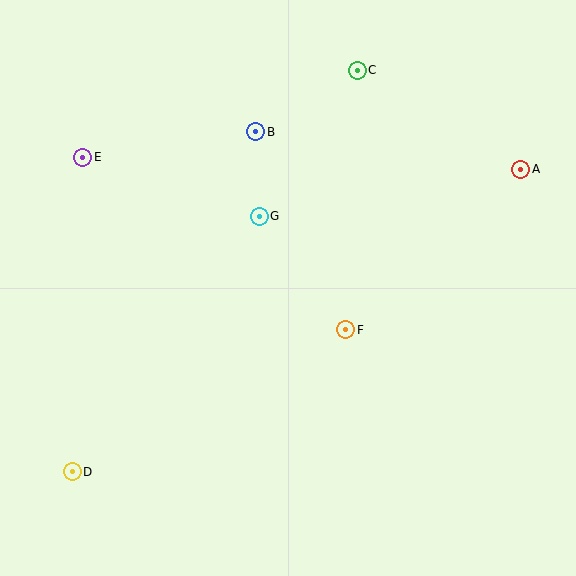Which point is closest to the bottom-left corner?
Point D is closest to the bottom-left corner.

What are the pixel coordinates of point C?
Point C is at (357, 70).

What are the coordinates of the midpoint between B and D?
The midpoint between B and D is at (164, 302).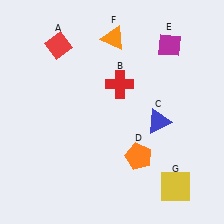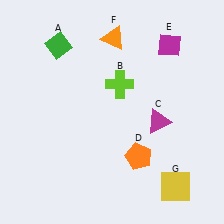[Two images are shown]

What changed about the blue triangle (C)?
In Image 1, C is blue. In Image 2, it changed to magenta.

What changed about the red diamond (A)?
In Image 1, A is red. In Image 2, it changed to green.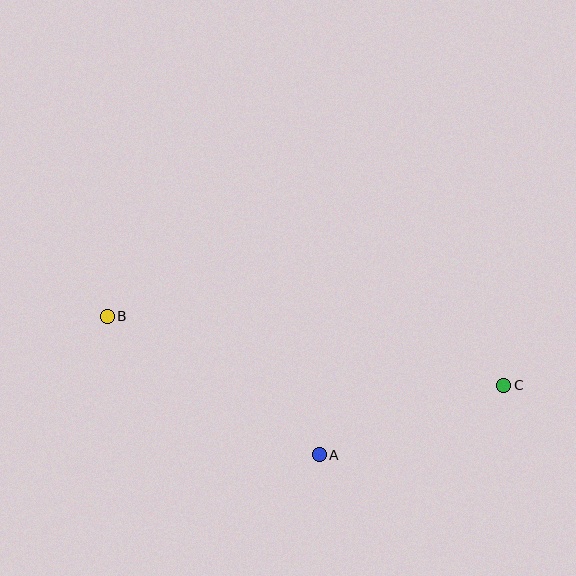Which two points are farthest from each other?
Points B and C are farthest from each other.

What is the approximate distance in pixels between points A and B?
The distance between A and B is approximately 253 pixels.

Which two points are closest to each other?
Points A and C are closest to each other.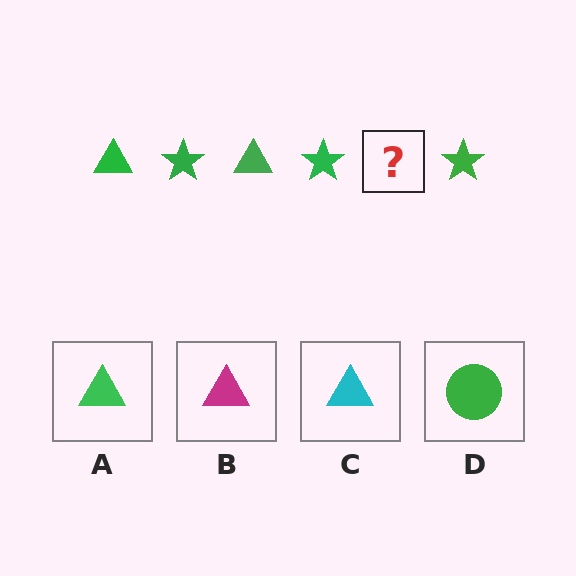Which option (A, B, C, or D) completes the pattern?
A.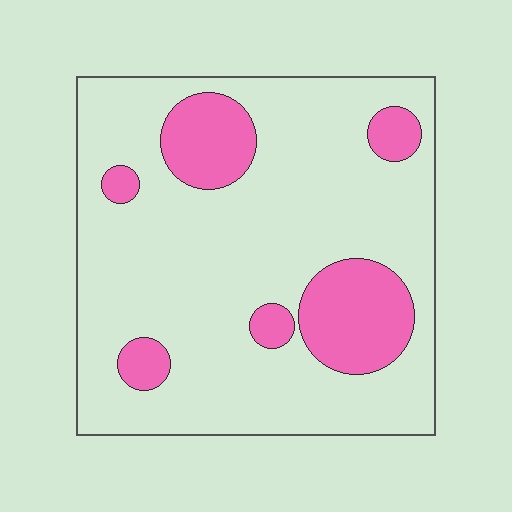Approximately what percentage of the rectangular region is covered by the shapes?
Approximately 20%.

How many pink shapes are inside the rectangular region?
6.